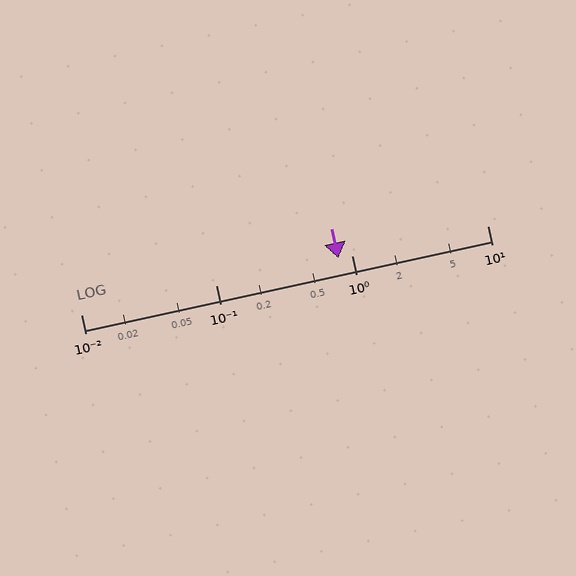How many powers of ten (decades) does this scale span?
The scale spans 3 decades, from 0.01 to 10.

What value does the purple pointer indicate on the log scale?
The pointer indicates approximately 0.79.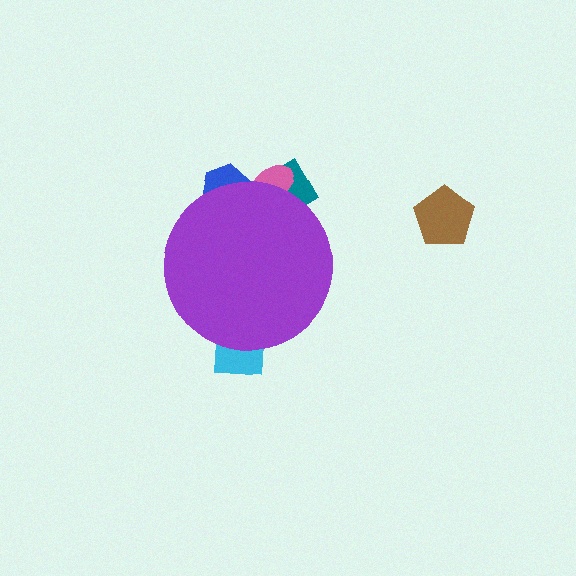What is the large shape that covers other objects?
A purple circle.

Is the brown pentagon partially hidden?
No, the brown pentagon is fully visible.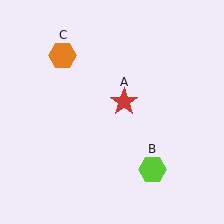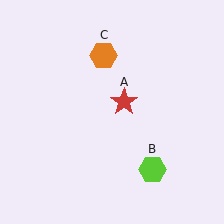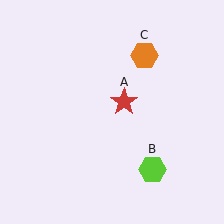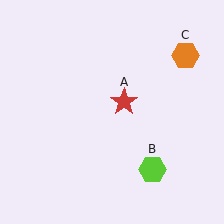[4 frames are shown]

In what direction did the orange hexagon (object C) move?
The orange hexagon (object C) moved right.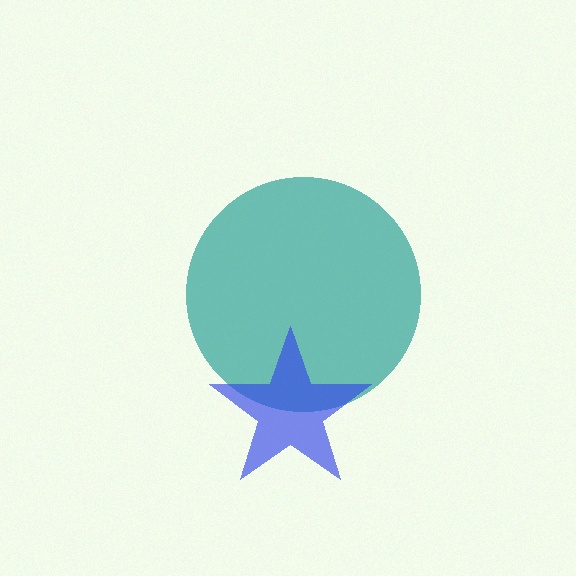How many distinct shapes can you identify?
There are 2 distinct shapes: a teal circle, a blue star.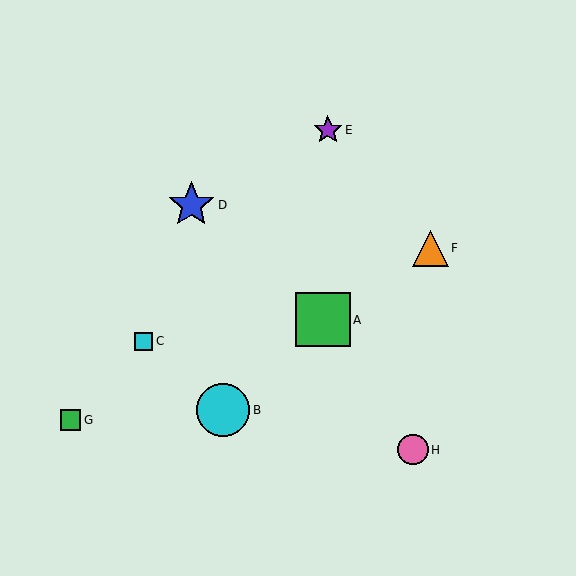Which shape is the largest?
The green square (labeled A) is the largest.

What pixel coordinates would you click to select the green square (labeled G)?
Click at (70, 420) to select the green square G.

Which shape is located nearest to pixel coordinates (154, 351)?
The cyan square (labeled C) at (144, 341) is nearest to that location.